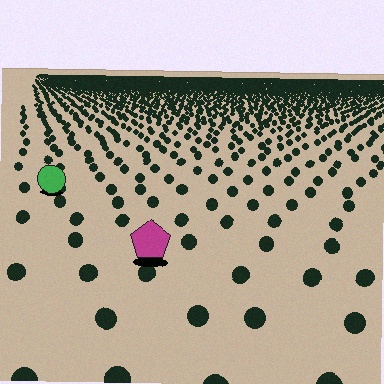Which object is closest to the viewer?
The magenta pentagon is closest. The texture marks near it are larger and more spread out.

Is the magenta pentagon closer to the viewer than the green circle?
Yes. The magenta pentagon is closer — you can tell from the texture gradient: the ground texture is coarser near it.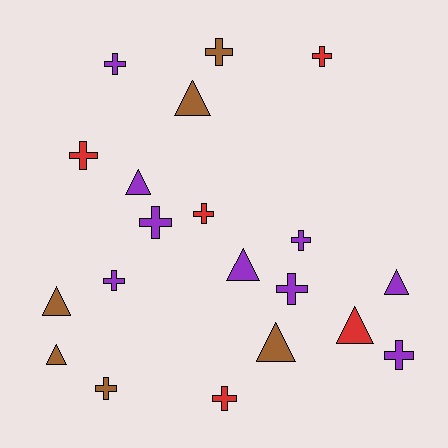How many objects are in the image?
There are 20 objects.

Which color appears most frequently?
Purple, with 9 objects.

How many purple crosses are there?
There are 6 purple crosses.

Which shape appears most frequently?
Cross, with 12 objects.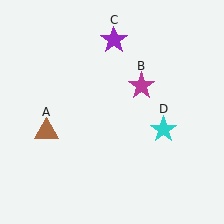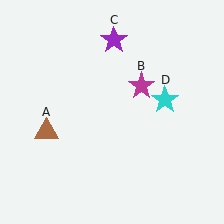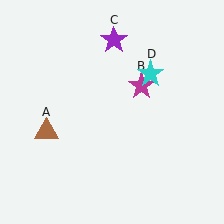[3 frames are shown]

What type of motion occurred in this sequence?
The cyan star (object D) rotated counterclockwise around the center of the scene.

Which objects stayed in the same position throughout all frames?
Brown triangle (object A) and magenta star (object B) and purple star (object C) remained stationary.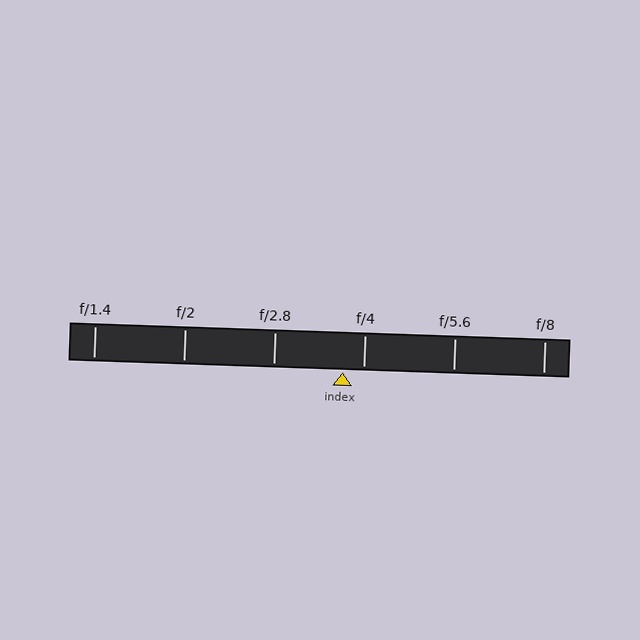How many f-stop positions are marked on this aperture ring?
There are 6 f-stop positions marked.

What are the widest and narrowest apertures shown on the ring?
The widest aperture shown is f/1.4 and the narrowest is f/8.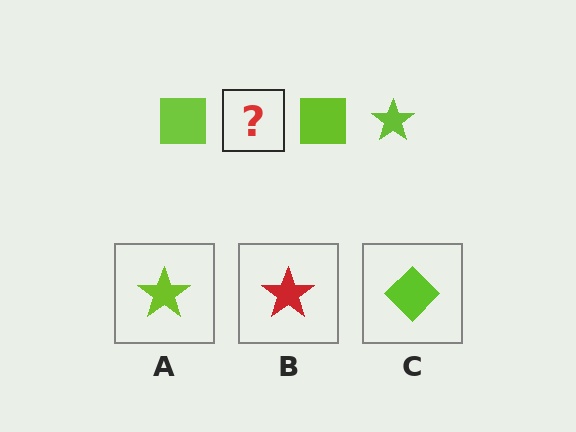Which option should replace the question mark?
Option A.